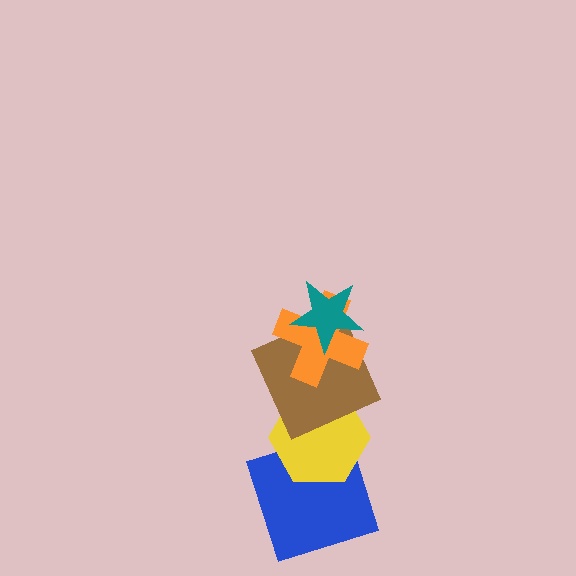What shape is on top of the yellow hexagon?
The brown square is on top of the yellow hexagon.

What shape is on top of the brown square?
The orange cross is on top of the brown square.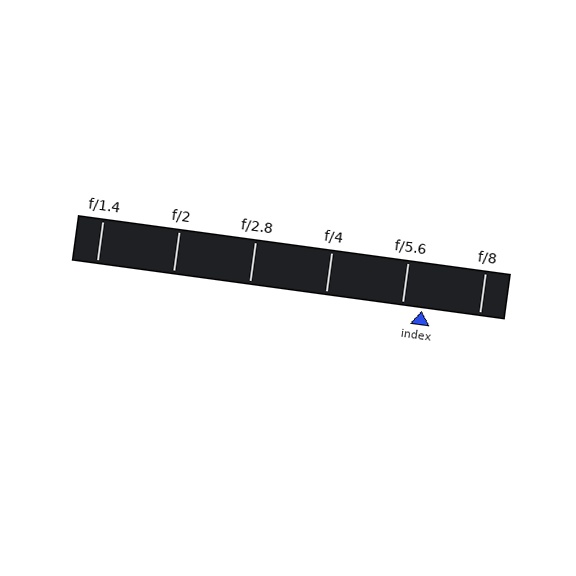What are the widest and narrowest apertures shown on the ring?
The widest aperture shown is f/1.4 and the narrowest is f/8.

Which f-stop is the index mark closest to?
The index mark is closest to f/5.6.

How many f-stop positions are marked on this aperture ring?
There are 6 f-stop positions marked.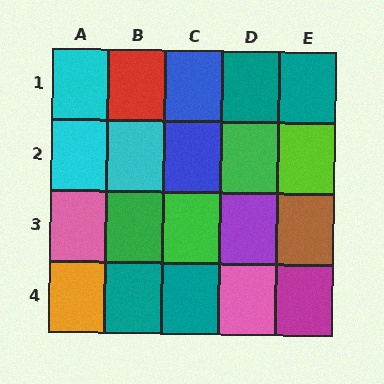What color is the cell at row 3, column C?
Green.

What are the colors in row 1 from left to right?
Cyan, red, blue, teal, teal.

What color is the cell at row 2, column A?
Cyan.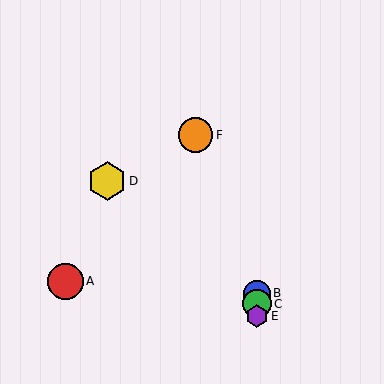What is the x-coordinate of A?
Object A is at x≈65.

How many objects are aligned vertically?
3 objects (B, C, E) are aligned vertically.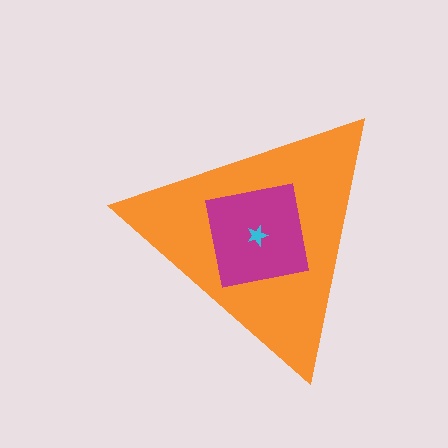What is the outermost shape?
The orange triangle.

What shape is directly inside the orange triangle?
The magenta square.